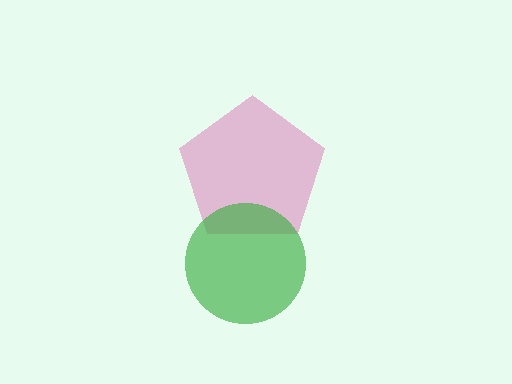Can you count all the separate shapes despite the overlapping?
Yes, there are 2 separate shapes.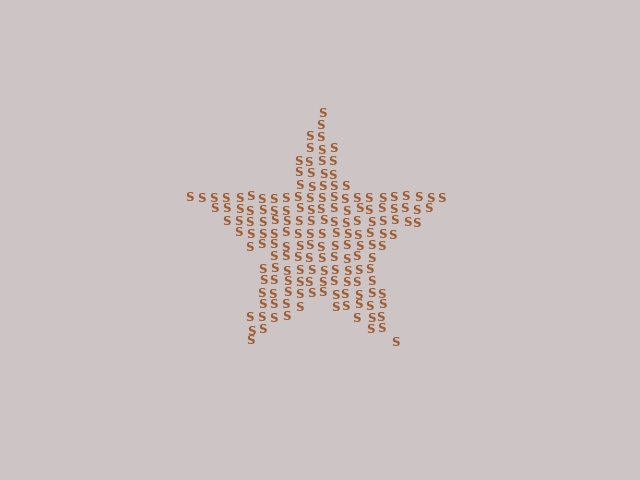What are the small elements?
The small elements are letter S's.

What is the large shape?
The large shape is a star.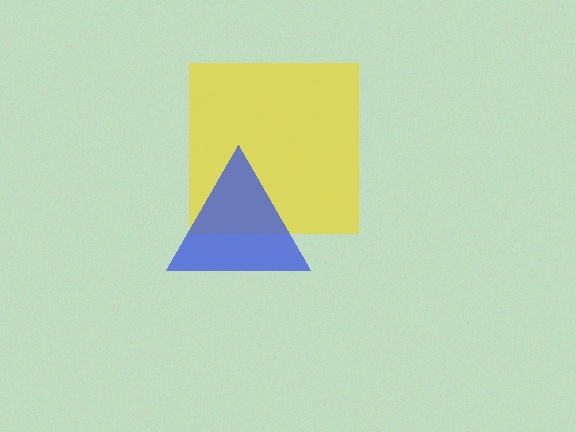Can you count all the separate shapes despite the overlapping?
Yes, there are 2 separate shapes.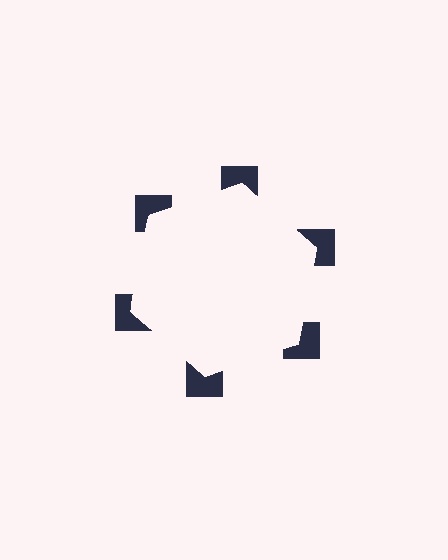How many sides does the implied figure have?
6 sides.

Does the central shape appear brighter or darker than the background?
It typically appears slightly brighter than the background, even though no actual brightness change is drawn.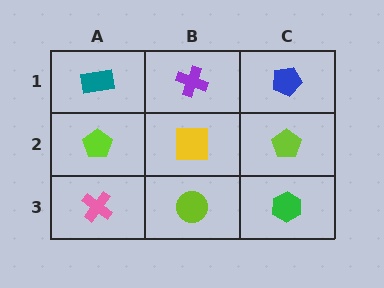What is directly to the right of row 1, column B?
A blue pentagon.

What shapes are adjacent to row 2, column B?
A purple cross (row 1, column B), a lime circle (row 3, column B), a lime pentagon (row 2, column A), a lime pentagon (row 2, column C).